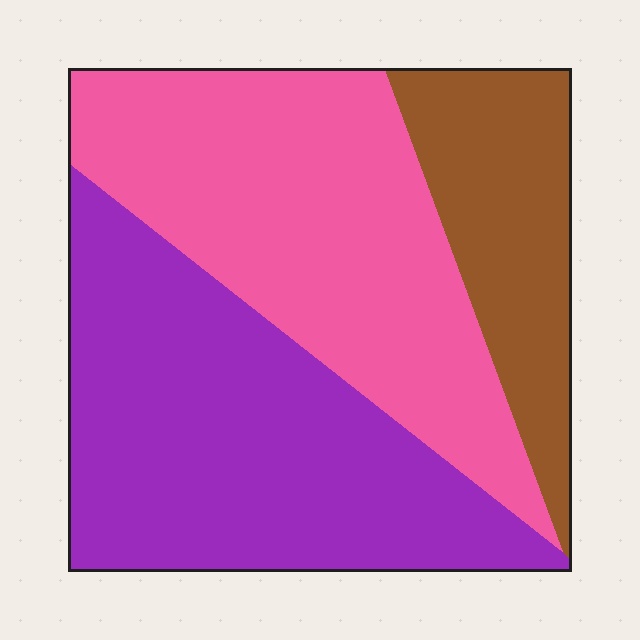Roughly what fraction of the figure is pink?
Pink covers 39% of the figure.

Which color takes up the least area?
Brown, at roughly 20%.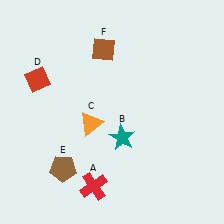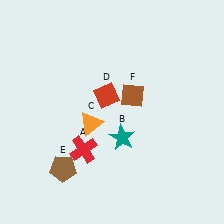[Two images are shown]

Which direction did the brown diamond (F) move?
The brown diamond (F) moved down.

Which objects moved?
The objects that moved are: the red cross (A), the red diamond (D), the brown diamond (F).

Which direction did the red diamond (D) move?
The red diamond (D) moved right.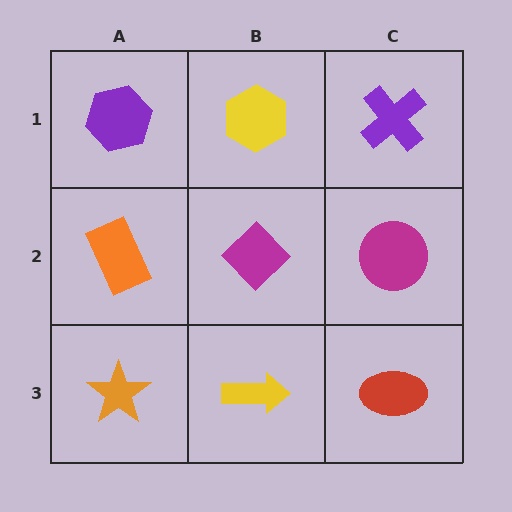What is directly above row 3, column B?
A magenta diamond.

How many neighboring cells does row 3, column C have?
2.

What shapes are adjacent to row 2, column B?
A yellow hexagon (row 1, column B), a yellow arrow (row 3, column B), an orange rectangle (row 2, column A), a magenta circle (row 2, column C).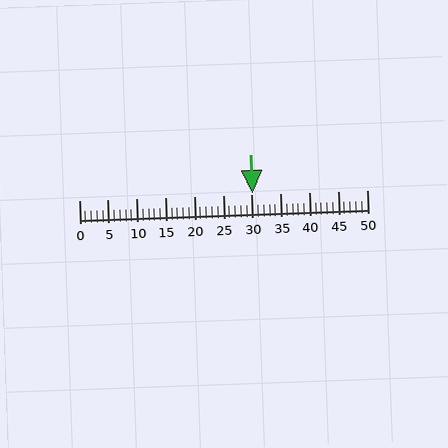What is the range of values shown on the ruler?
The ruler shows values from 0 to 50.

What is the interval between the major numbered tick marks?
The major tick marks are spaced 5 units apart.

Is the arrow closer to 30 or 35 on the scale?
The arrow is closer to 30.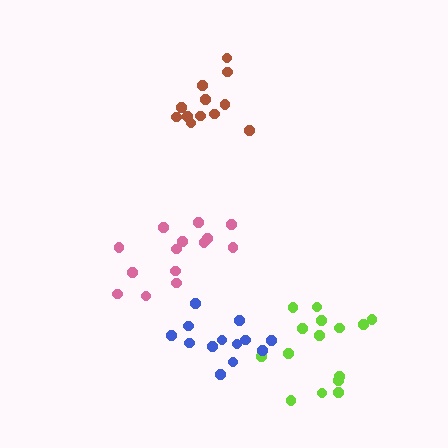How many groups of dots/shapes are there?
There are 4 groups.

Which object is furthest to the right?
The lime cluster is rightmost.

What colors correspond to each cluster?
The clusters are colored: pink, lime, brown, blue.